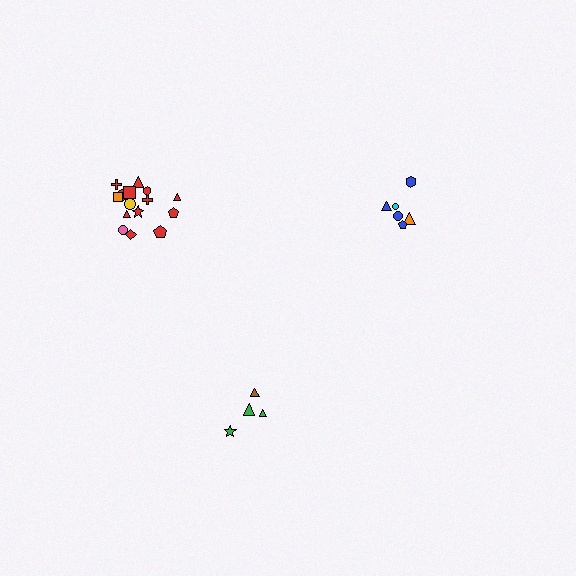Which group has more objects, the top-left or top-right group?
The top-left group.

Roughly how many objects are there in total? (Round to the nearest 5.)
Roughly 25 objects in total.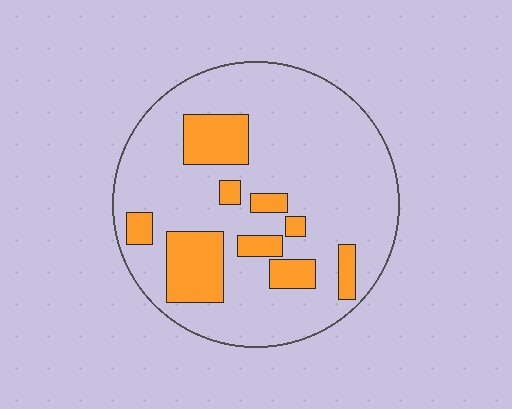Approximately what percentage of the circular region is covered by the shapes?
Approximately 20%.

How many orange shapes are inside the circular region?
9.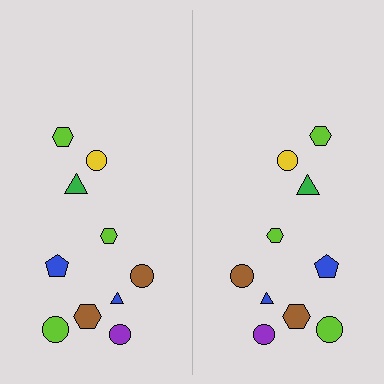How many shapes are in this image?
There are 20 shapes in this image.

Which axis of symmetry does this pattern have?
The pattern has a vertical axis of symmetry running through the center of the image.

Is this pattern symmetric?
Yes, this pattern has bilateral (reflection) symmetry.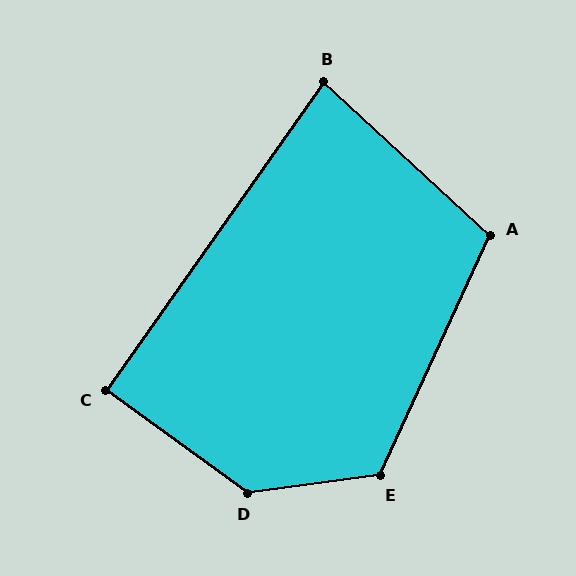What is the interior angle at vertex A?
Approximately 108 degrees (obtuse).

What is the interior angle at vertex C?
Approximately 91 degrees (approximately right).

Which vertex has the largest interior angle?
D, at approximately 137 degrees.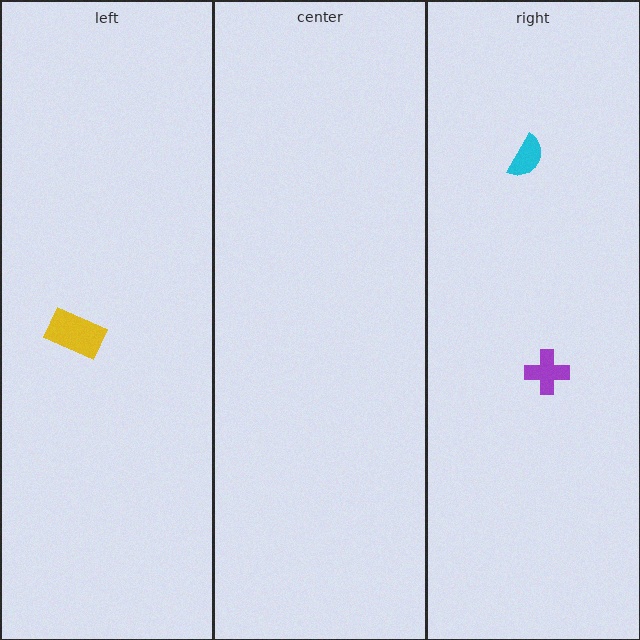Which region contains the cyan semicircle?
The right region.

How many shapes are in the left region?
1.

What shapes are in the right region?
The cyan semicircle, the purple cross.